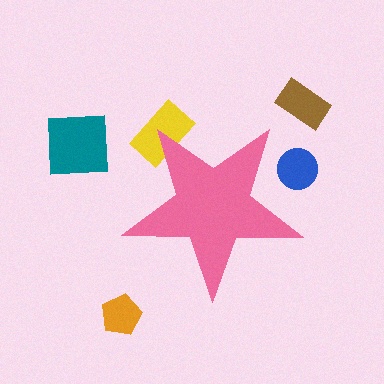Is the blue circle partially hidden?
Yes, the blue circle is partially hidden behind the pink star.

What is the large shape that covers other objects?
A pink star.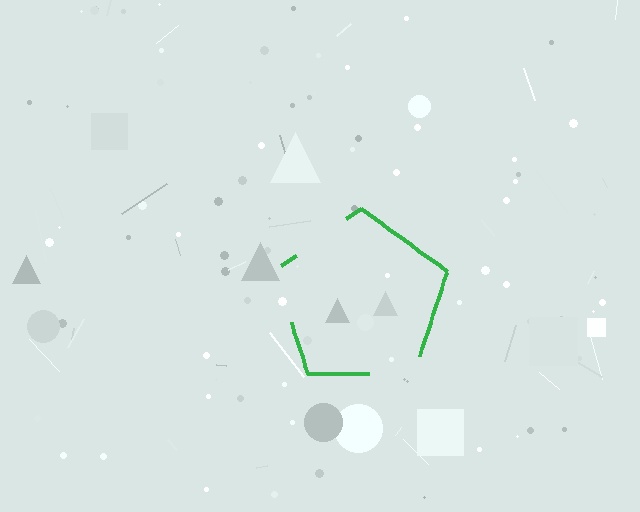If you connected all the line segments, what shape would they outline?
They would outline a pentagon.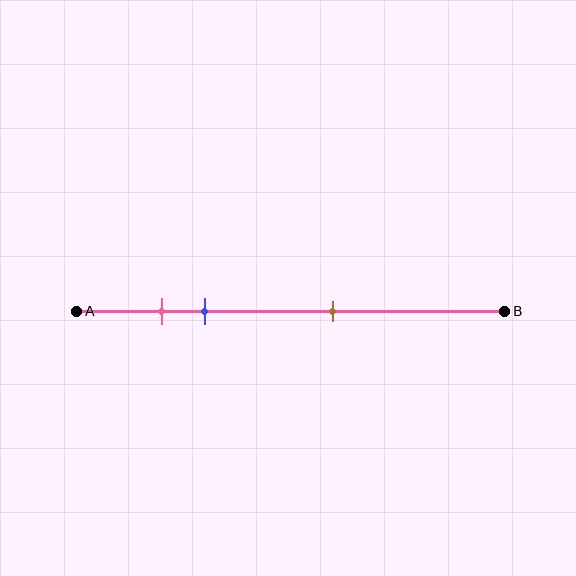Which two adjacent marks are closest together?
The pink and blue marks are the closest adjacent pair.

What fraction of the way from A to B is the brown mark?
The brown mark is approximately 60% (0.6) of the way from A to B.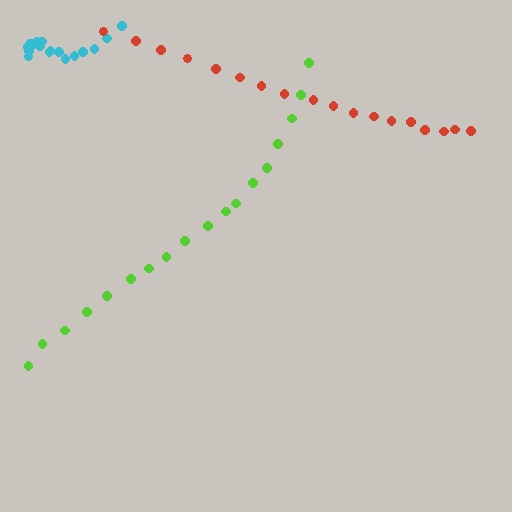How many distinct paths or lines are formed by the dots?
There are 3 distinct paths.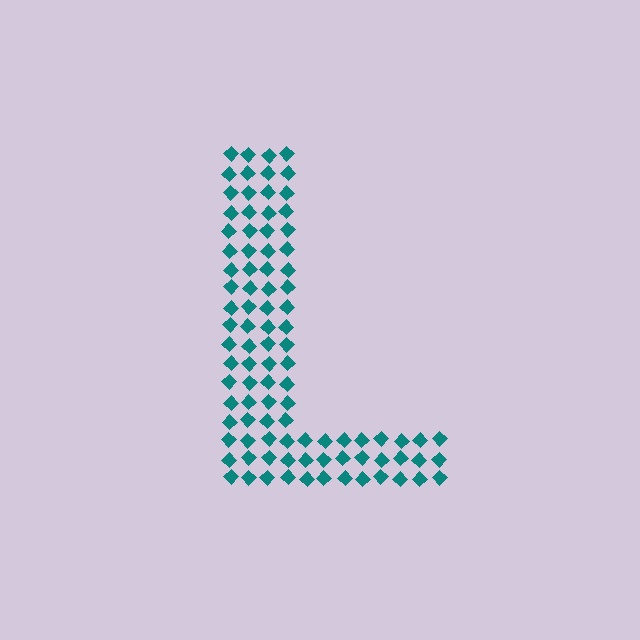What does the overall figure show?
The overall figure shows the letter L.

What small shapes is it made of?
It is made of small diamonds.